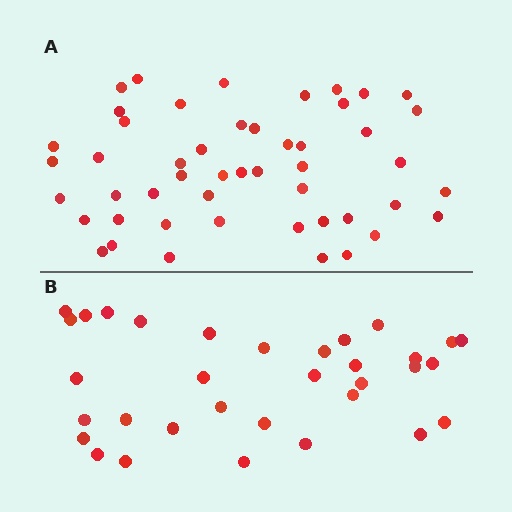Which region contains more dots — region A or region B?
Region A (the top region) has more dots.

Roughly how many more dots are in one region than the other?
Region A has approximately 15 more dots than region B.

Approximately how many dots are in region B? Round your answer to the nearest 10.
About 30 dots. (The exact count is 33, which rounds to 30.)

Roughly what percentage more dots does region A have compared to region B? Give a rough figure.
About 50% more.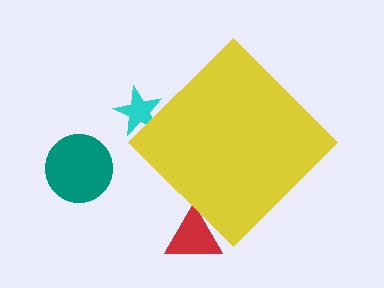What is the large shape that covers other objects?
A yellow diamond.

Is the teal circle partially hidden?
No, the teal circle is fully visible.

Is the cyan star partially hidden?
Yes, the cyan star is partially hidden behind the yellow diamond.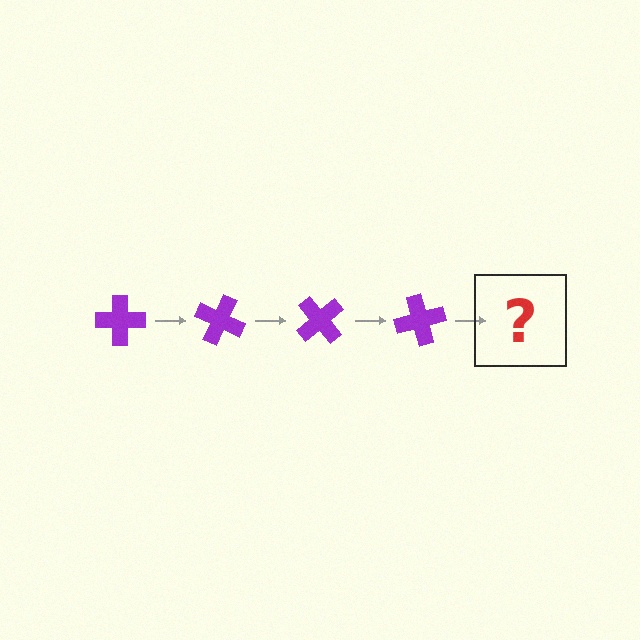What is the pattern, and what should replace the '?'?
The pattern is that the cross rotates 25 degrees each step. The '?' should be a purple cross rotated 100 degrees.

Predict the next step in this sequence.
The next step is a purple cross rotated 100 degrees.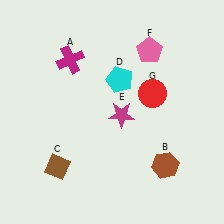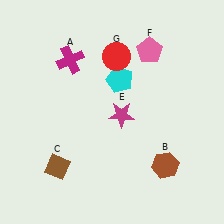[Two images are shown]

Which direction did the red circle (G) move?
The red circle (G) moved up.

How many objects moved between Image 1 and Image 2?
1 object moved between the two images.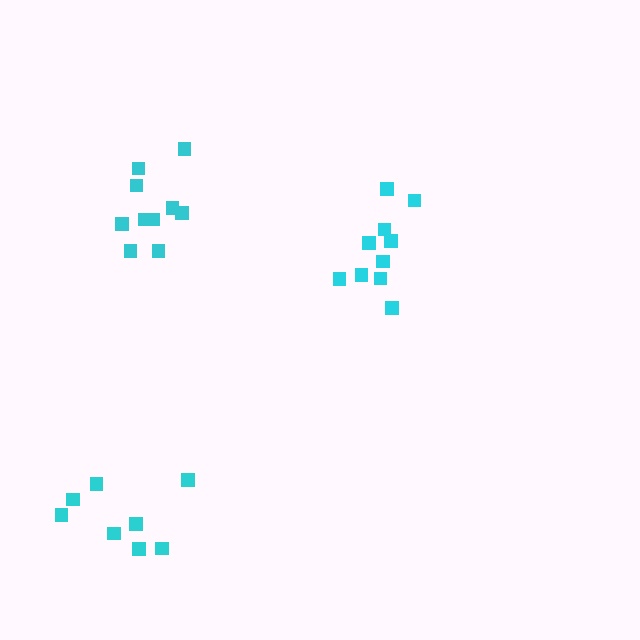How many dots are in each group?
Group 1: 10 dots, Group 2: 10 dots, Group 3: 8 dots (28 total).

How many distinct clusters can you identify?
There are 3 distinct clusters.